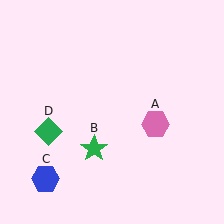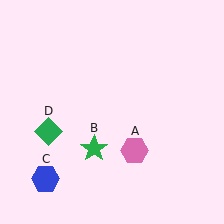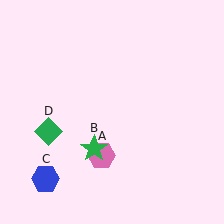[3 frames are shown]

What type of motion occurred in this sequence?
The pink hexagon (object A) rotated clockwise around the center of the scene.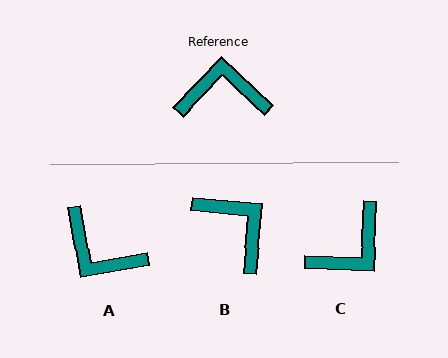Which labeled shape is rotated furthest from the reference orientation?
A, about 144 degrees away.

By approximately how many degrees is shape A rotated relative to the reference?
Approximately 144 degrees counter-clockwise.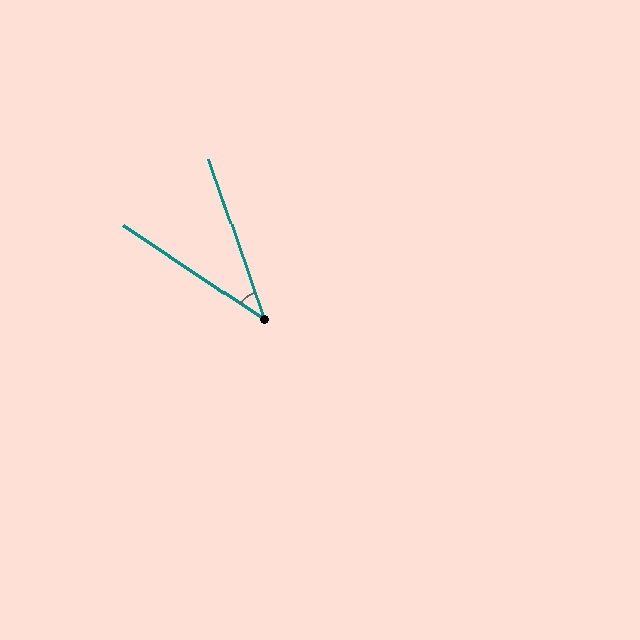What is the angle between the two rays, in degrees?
Approximately 37 degrees.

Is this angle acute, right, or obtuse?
It is acute.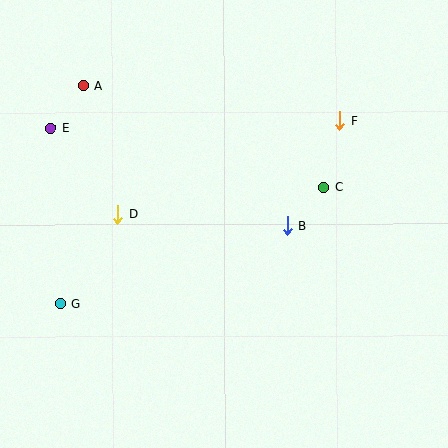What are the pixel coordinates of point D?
Point D is at (118, 215).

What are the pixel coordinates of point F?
Point F is at (340, 120).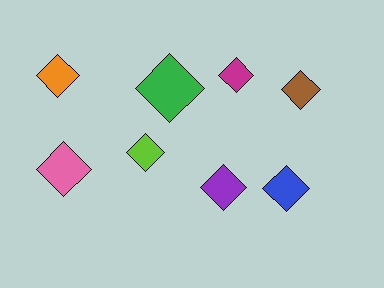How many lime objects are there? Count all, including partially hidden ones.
There is 1 lime object.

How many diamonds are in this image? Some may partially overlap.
There are 8 diamonds.